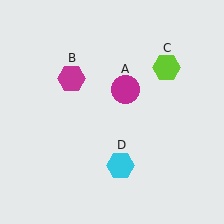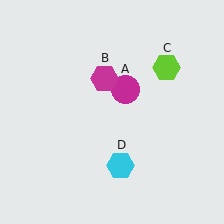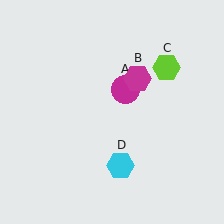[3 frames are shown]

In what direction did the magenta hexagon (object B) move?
The magenta hexagon (object B) moved right.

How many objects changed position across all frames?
1 object changed position: magenta hexagon (object B).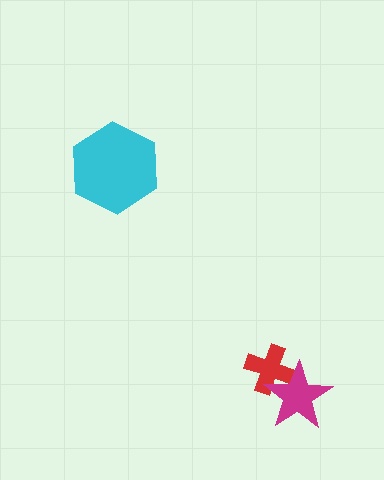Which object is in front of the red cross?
The magenta star is in front of the red cross.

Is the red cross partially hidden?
Yes, it is partially covered by another shape.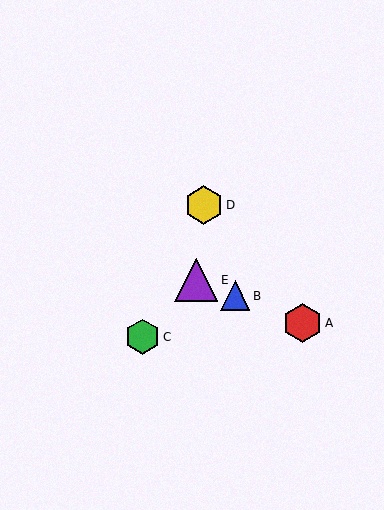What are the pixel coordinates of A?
Object A is at (303, 323).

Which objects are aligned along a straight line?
Objects A, B, E are aligned along a straight line.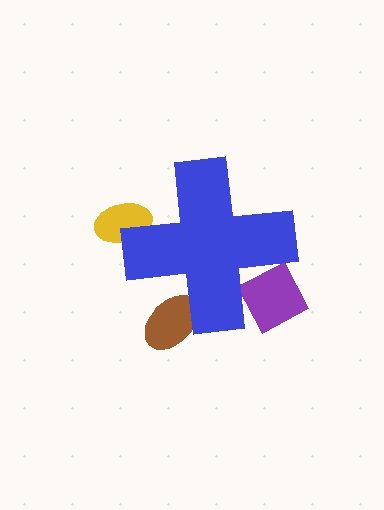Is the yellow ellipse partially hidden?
Yes, the yellow ellipse is partially hidden behind the blue cross.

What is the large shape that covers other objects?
A blue cross.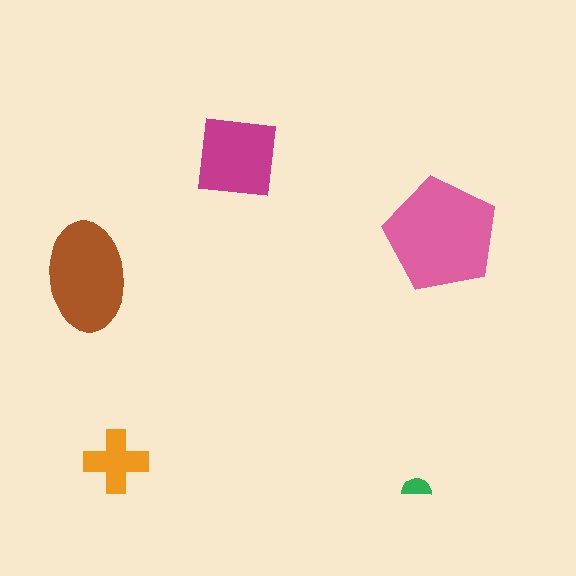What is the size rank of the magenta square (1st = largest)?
3rd.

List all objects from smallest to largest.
The green semicircle, the orange cross, the magenta square, the brown ellipse, the pink pentagon.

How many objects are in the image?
There are 5 objects in the image.